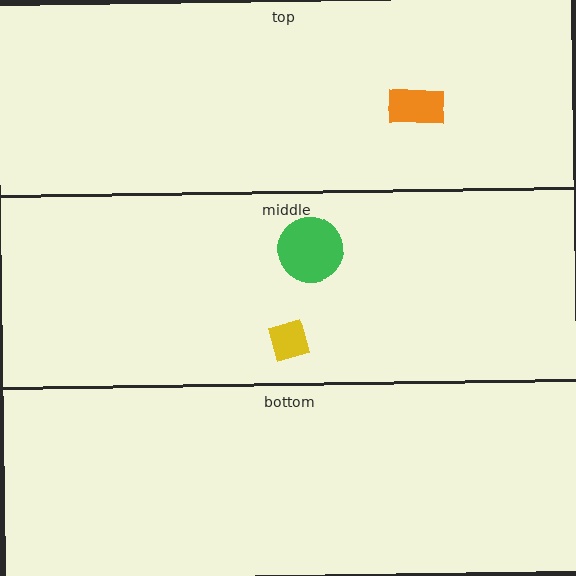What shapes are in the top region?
The orange rectangle.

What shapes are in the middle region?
The green circle, the yellow diamond.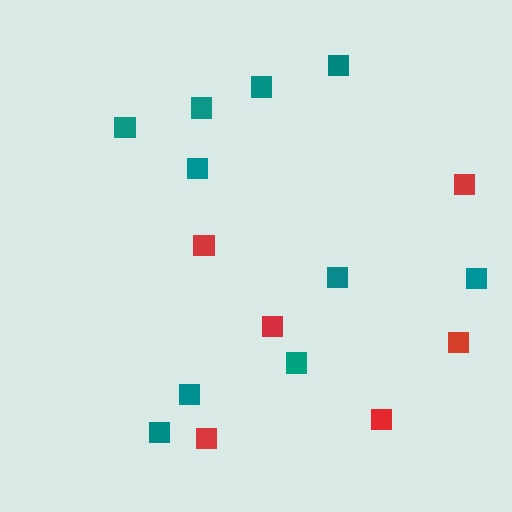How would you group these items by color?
There are 2 groups: one group of teal squares (10) and one group of red squares (6).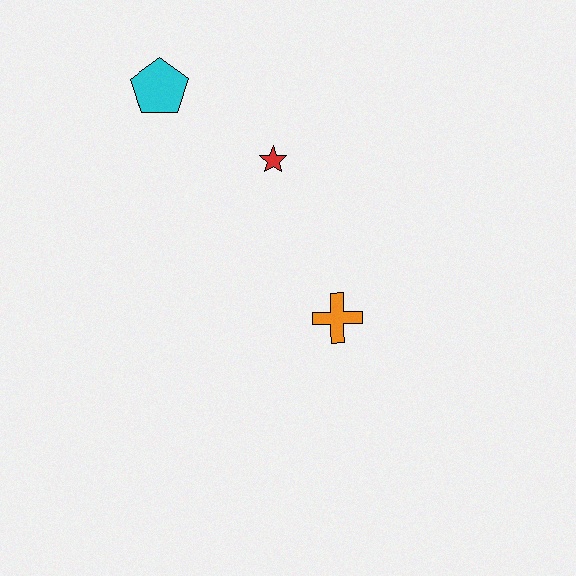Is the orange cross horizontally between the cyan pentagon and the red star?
No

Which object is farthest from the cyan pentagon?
The orange cross is farthest from the cyan pentagon.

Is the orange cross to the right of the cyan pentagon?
Yes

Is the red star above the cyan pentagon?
No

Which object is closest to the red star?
The cyan pentagon is closest to the red star.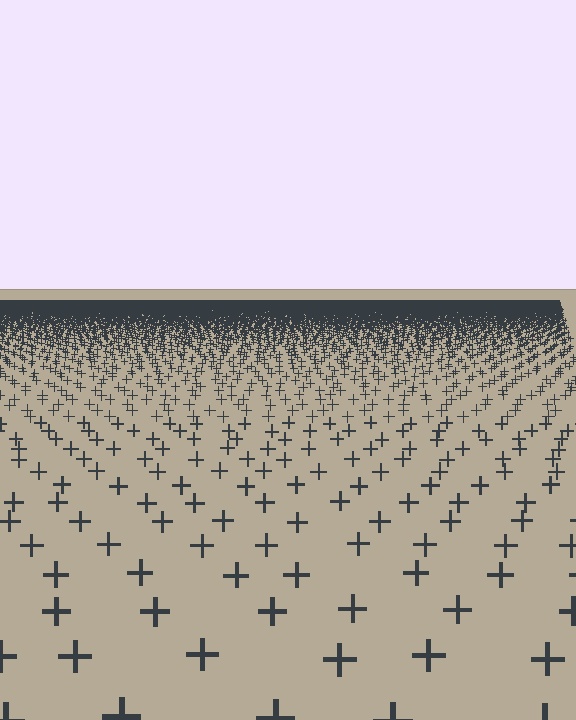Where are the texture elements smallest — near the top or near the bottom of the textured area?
Near the top.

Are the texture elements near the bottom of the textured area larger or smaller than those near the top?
Larger. Near the bottom, elements are closer to the viewer and appear at a bigger on-screen size.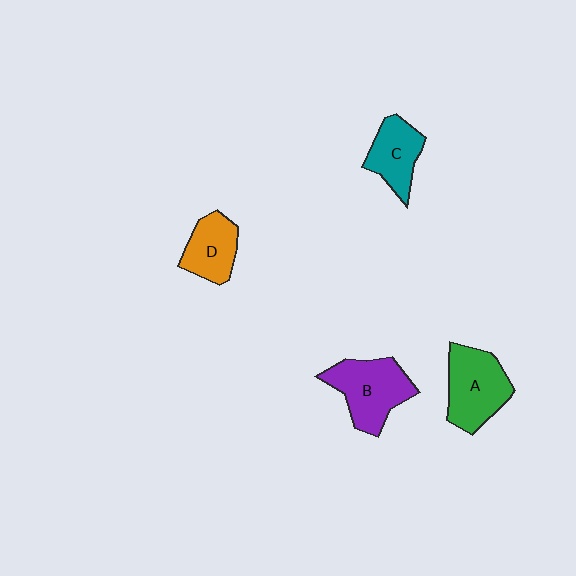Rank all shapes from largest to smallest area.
From largest to smallest: B (purple), A (green), C (teal), D (orange).